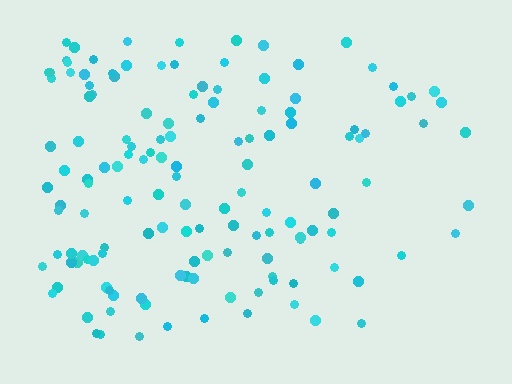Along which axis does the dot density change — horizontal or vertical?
Horizontal.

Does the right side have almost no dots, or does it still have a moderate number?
Still a moderate number, just noticeably fewer than the left.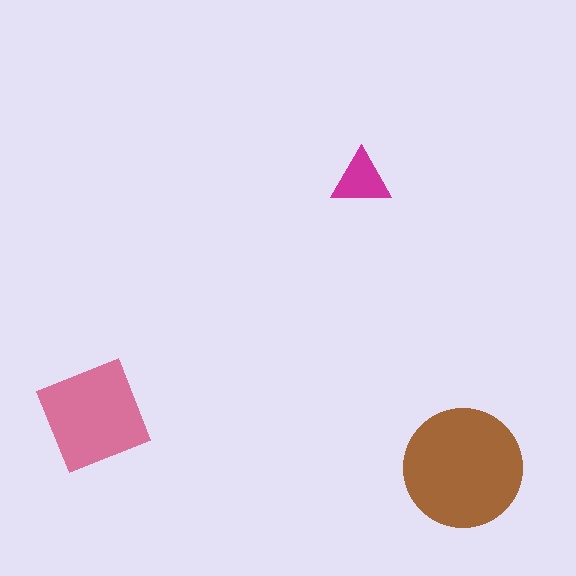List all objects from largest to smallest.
The brown circle, the pink diamond, the magenta triangle.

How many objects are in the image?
There are 3 objects in the image.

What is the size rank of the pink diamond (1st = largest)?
2nd.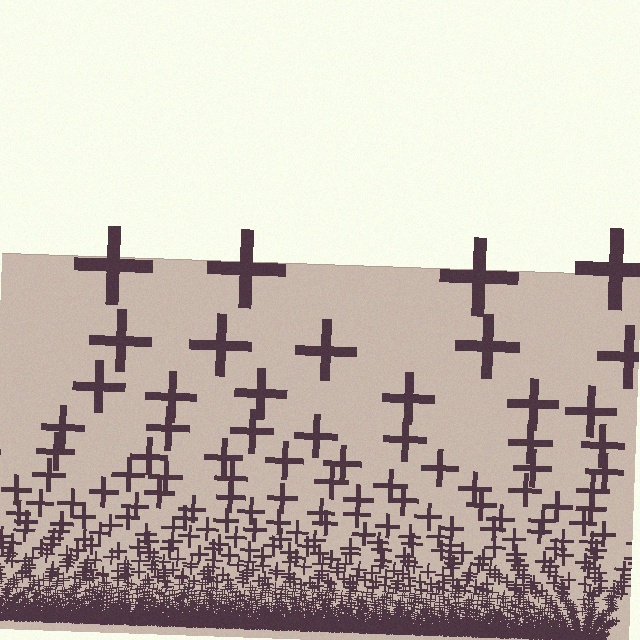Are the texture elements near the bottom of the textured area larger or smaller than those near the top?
Smaller. The gradient is inverted — elements near the bottom are smaller and denser.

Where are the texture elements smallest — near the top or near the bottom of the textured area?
Near the bottom.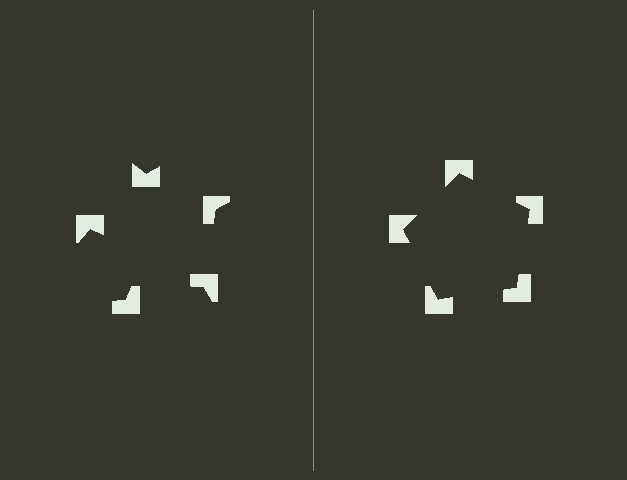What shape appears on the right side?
An illusory pentagon.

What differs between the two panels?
The notched squares are positioned identically on both sides; only the wedge orientations differ. On the right they align to a pentagon; on the left they are misaligned.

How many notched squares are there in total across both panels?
10 — 5 on each side.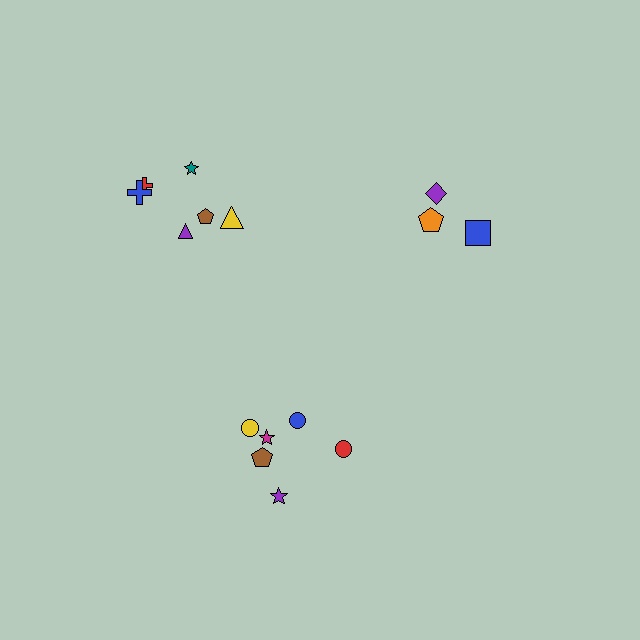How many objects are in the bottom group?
There are 6 objects.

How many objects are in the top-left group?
There are 6 objects.